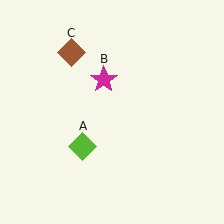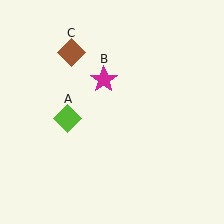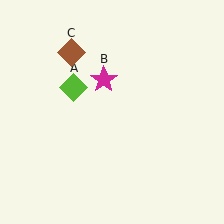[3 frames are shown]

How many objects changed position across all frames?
1 object changed position: lime diamond (object A).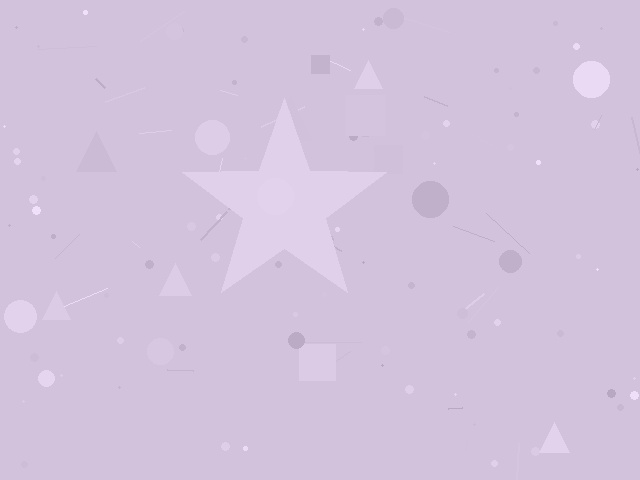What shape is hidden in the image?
A star is hidden in the image.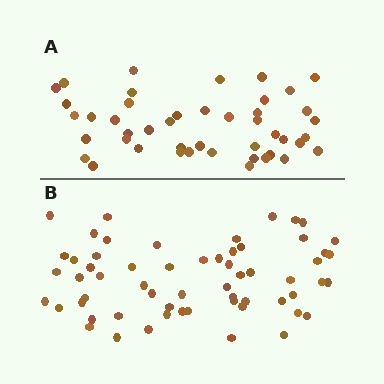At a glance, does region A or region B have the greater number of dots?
Region B (the bottom region) has more dots.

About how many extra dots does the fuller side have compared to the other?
Region B has approximately 15 more dots than region A.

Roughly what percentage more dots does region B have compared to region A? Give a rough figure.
About 35% more.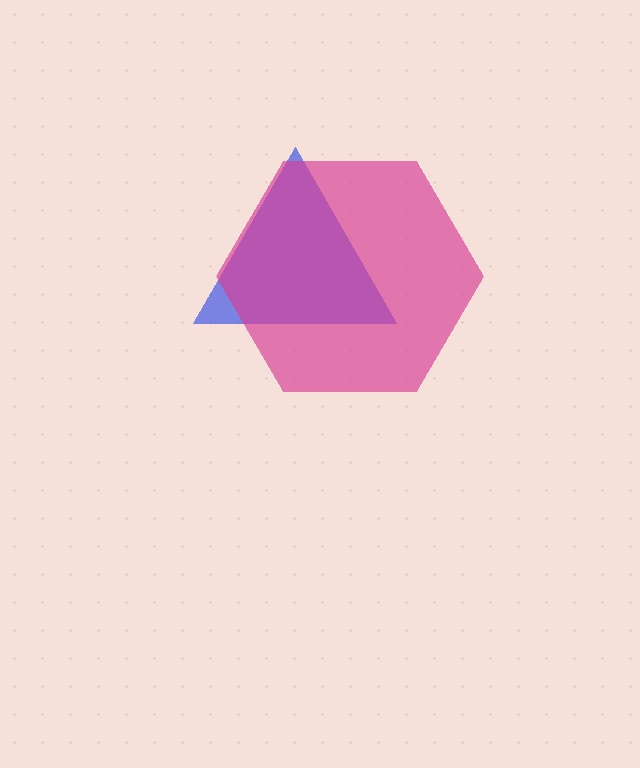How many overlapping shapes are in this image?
There are 2 overlapping shapes in the image.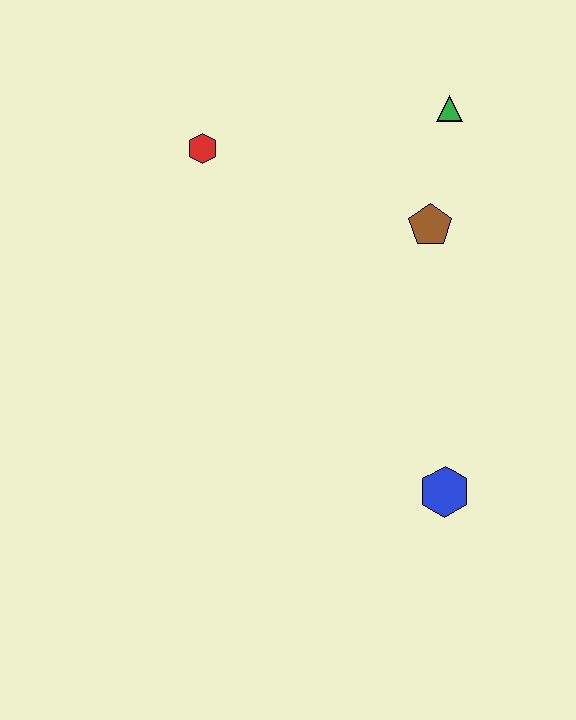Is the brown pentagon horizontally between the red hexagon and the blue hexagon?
Yes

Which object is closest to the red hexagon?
The brown pentagon is closest to the red hexagon.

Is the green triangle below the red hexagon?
No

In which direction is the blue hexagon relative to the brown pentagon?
The blue hexagon is below the brown pentagon.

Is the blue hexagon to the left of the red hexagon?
No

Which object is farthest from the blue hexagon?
The red hexagon is farthest from the blue hexagon.